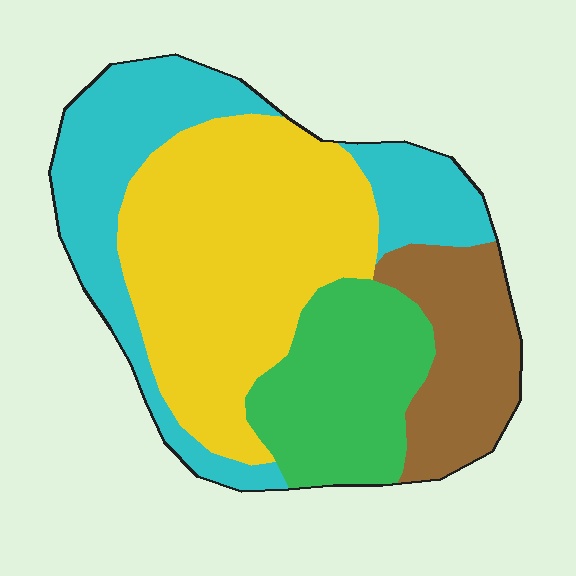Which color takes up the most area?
Yellow, at roughly 40%.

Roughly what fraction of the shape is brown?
Brown takes up less than a quarter of the shape.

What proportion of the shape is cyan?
Cyan covers 27% of the shape.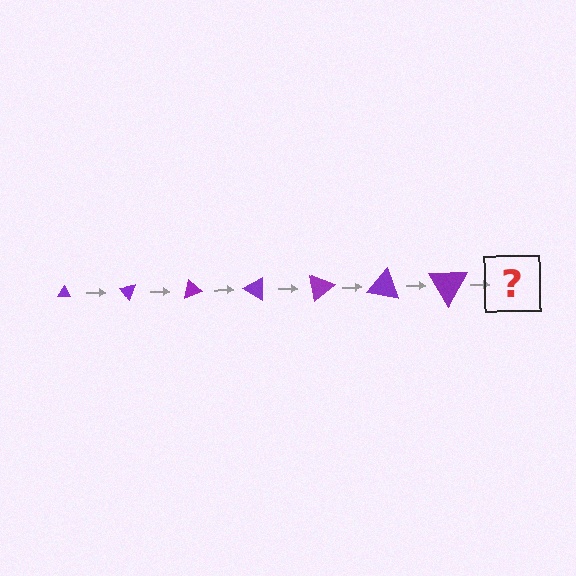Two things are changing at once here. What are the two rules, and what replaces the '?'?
The two rules are that the triangle grows larger each step and it rotates 50 degrees each step. The '?' should be a triangle, larger than the previous one and rotated 350 degrees from the start.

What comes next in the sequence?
The next element should be a triangle, larger than the previous one and rotated 350 degrees from the start.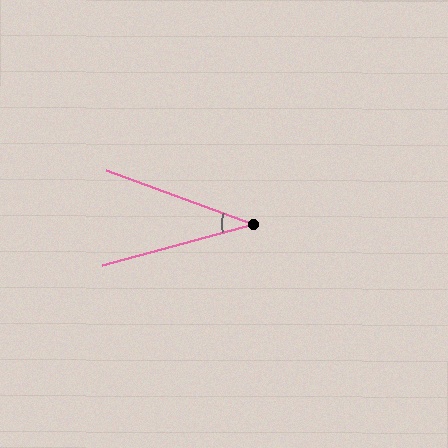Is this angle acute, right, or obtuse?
It is acute.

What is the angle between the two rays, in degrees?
Approximately 35 degrees.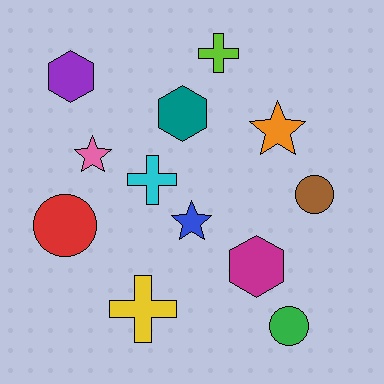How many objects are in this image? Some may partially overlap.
There are 12 objects.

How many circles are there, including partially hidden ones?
There are 3 circles.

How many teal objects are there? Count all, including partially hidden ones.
There is 1 teal object.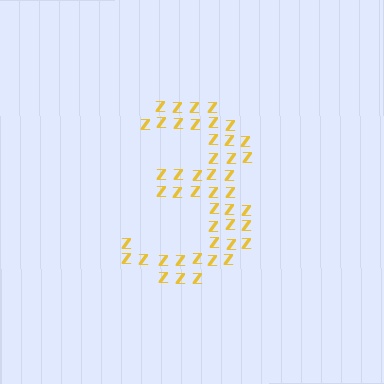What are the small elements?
The small elements are letter Z's.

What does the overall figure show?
The overall figure shows the digit 3.